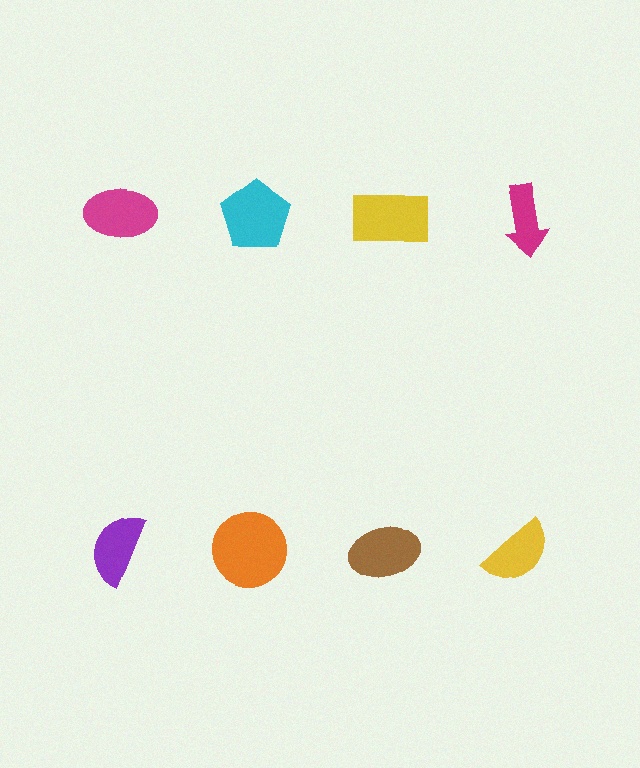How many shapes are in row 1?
4 shapes.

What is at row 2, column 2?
An orange circle.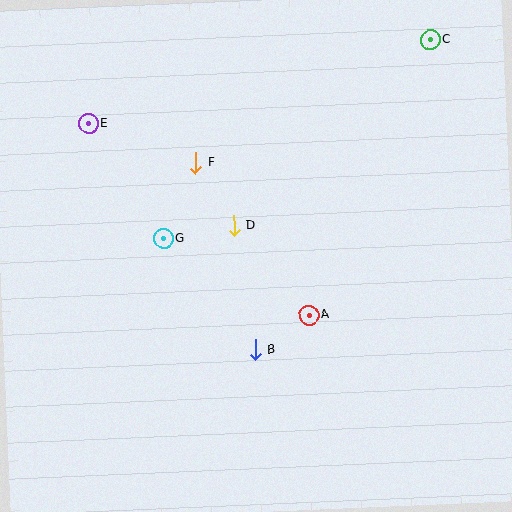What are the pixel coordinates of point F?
Point F is at (196, 163).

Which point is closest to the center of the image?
Point D at (234, 226) is closest to the center.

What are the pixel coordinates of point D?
Point D is at (234, 226).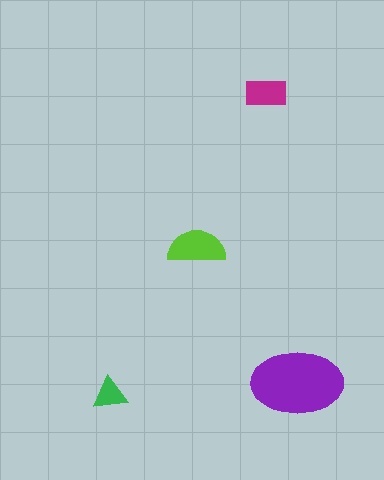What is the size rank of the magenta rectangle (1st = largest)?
3rd.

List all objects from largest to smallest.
The purple ellipse, the lime semicircle, the magenta rectangle, the green triangle.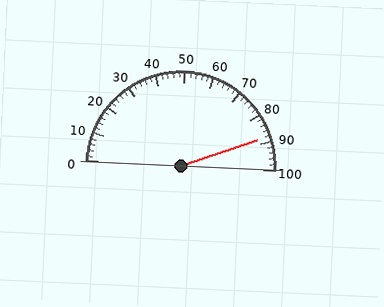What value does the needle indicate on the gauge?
The needle indicates approximately 88.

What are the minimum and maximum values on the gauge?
The gauge ranges from 0 to 100.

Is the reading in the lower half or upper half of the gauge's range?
The reading is in the upper half of the range (0 to 100).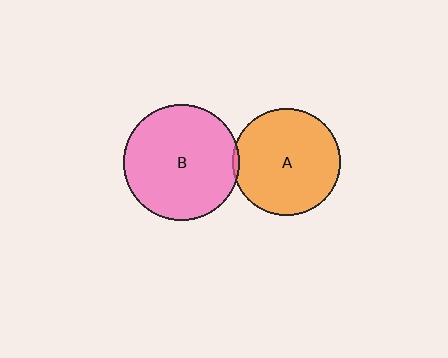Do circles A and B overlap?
Yes.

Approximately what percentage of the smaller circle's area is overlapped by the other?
Approximately 5%.